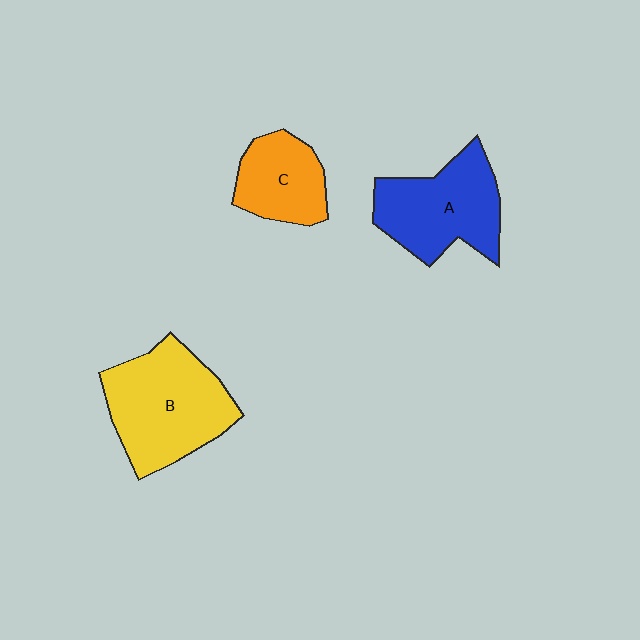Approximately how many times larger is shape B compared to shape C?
Approximately 1.8 times.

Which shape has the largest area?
Shape B (yellow).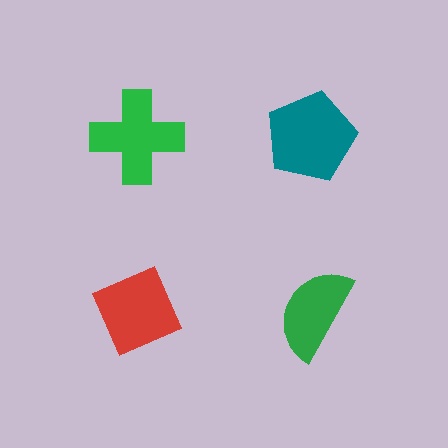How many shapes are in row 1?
2 shapes.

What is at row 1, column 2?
A teal pentagon.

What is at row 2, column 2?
A green semicircle.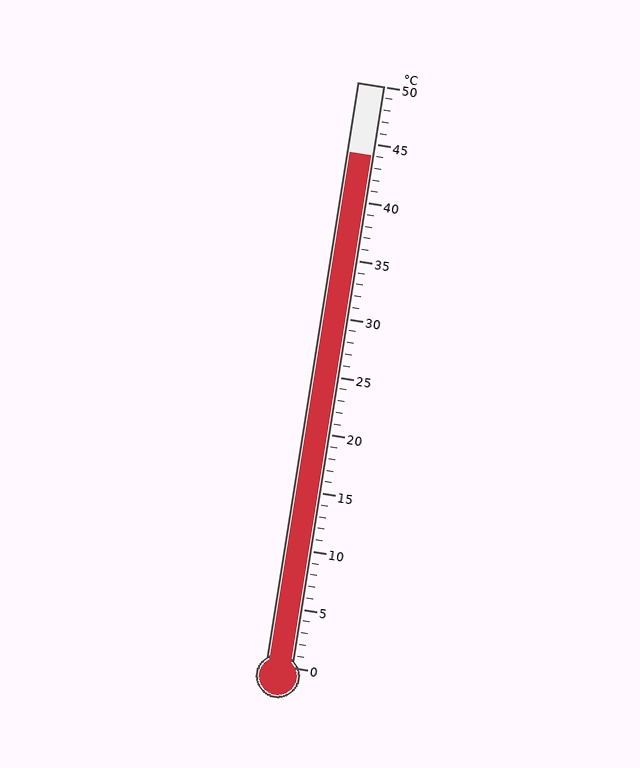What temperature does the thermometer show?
The thermometer shows approximately 44°C.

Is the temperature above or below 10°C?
The temperature is above 10°C.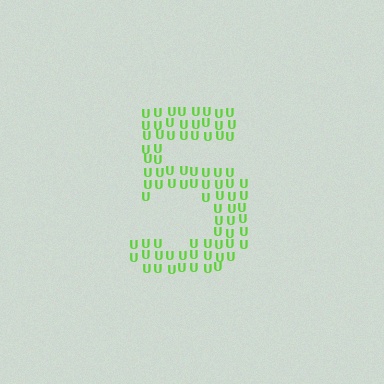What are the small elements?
The small elements are letter U's.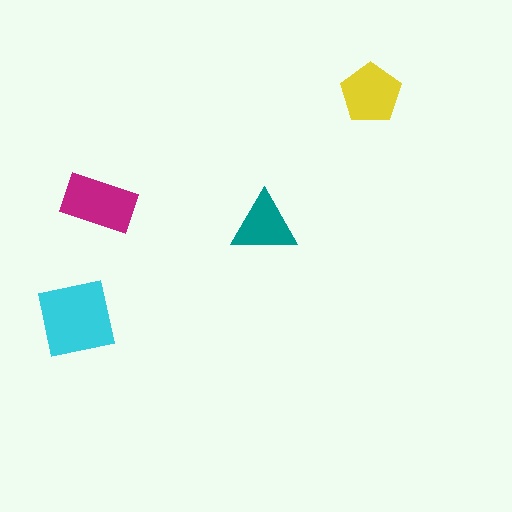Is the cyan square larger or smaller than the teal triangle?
Larger.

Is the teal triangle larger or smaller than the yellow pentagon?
Smaller.